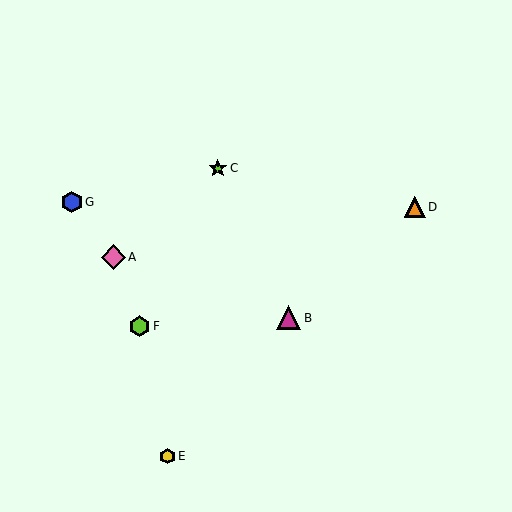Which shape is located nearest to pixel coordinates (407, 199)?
The orange triangle (labeled D) at (415, 207) is nearest to that location.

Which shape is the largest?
The pink diamond (labeled A) is the largest.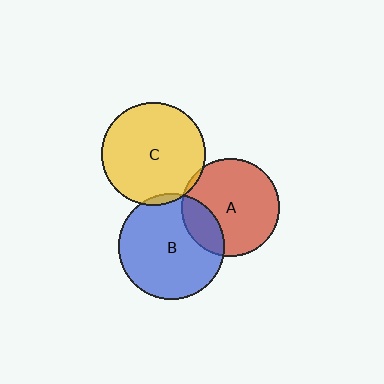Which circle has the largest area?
Circle B (blue).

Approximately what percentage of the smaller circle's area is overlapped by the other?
Approximately 5%.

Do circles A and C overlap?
Yes.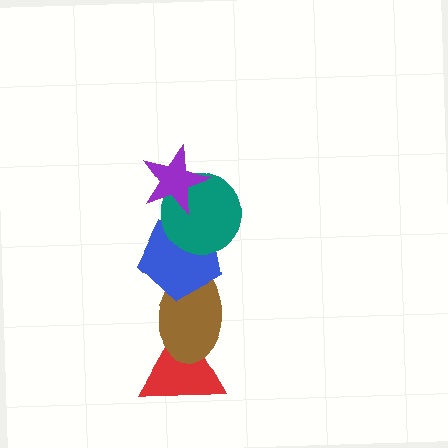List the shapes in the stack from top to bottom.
From top to bottom: the purple star, the teal circle, the blue pentagon, the brown ellipse, the red triangle.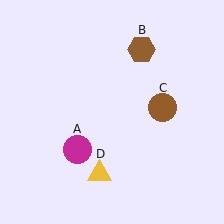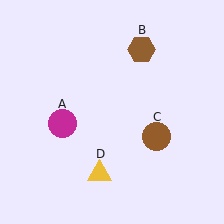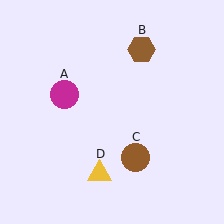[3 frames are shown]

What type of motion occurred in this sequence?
The magenta circle (object A), brown circle (object C) rotated clockwise around the center of the scene.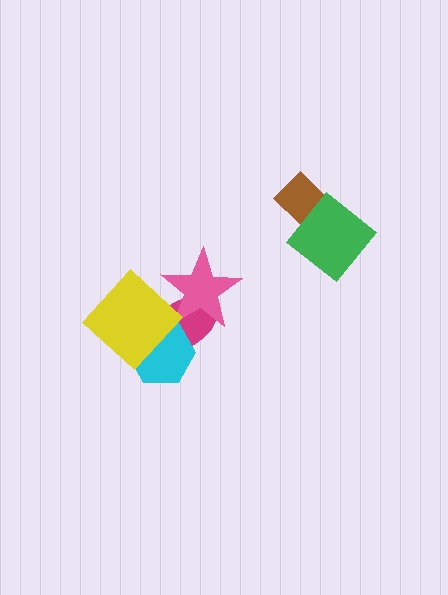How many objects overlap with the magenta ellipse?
3 objects overlap with the magenta ellipse.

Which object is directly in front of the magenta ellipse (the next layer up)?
The pink star is directly in front of the magenta ellipse.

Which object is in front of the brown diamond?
The green diamond is in front of the brown diamond.